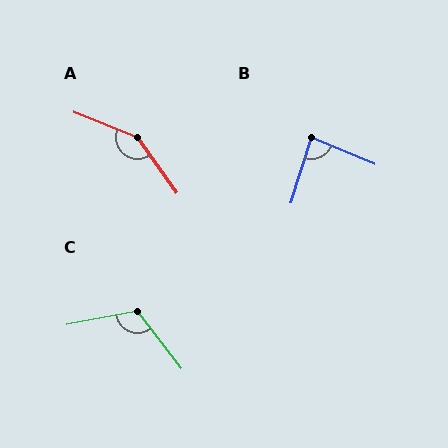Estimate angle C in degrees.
Approximately 117 degrees.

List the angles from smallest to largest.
B (85°), C (117°), A (147°).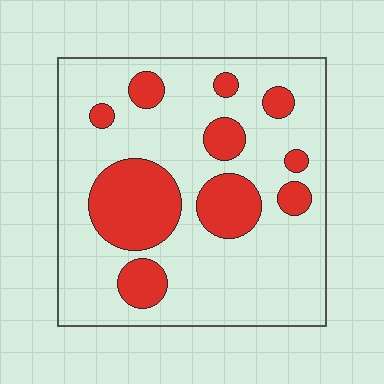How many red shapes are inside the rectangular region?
10.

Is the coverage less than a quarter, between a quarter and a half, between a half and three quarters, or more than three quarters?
Less than a quarter.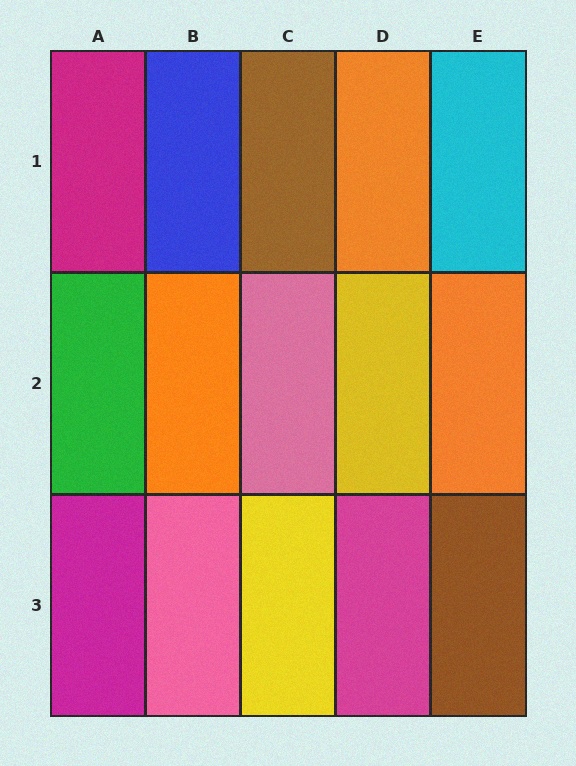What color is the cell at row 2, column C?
Pink.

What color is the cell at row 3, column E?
Brown.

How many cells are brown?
2 cells are brown.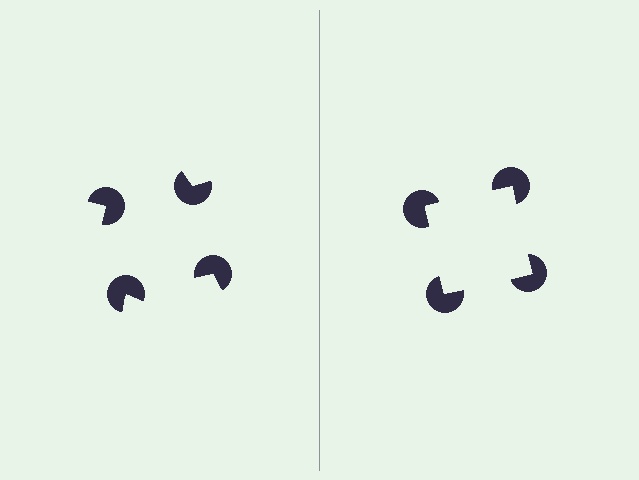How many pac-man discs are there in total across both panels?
8 — 4 on each side.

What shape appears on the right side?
An illusory square.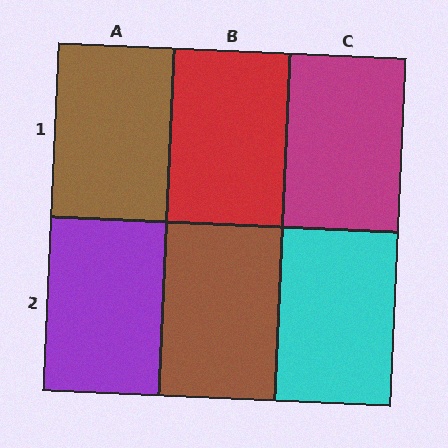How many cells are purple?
1 cell is purple.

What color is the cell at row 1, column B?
Red.